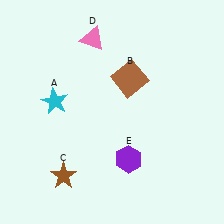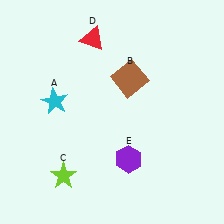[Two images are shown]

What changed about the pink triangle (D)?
In Image 1, D is pink. In Image 2, it changed to red.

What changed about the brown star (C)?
In Image 1, C is brown. In Image 2, it changed to lime.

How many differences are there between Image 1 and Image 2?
There are 2 differences between the two images.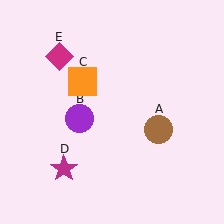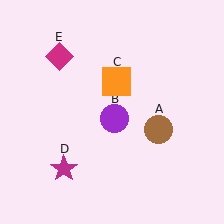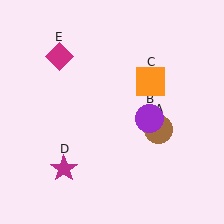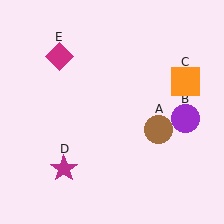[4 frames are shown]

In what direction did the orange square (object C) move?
The orange square (object C) moved right.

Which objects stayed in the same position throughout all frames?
Brown circle (object A) and magenta star (object D) and magenta diamond (object E) remained stationary.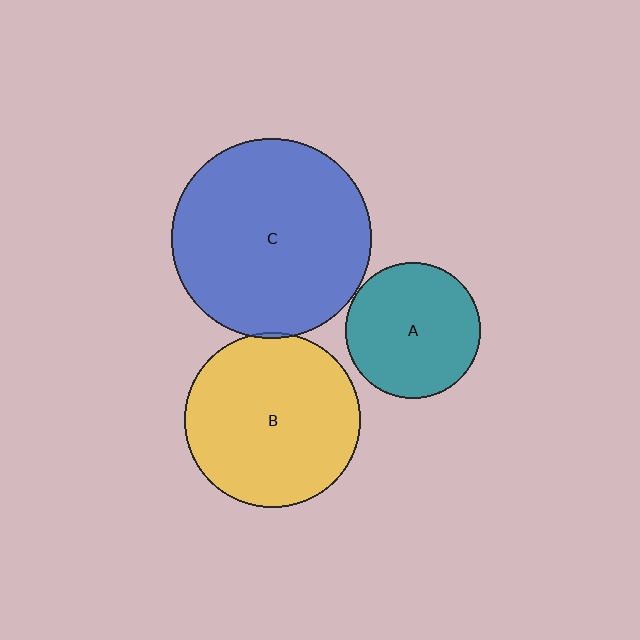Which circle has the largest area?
Circle C (blue).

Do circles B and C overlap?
Yes.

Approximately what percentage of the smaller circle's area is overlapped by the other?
Approximately 5%.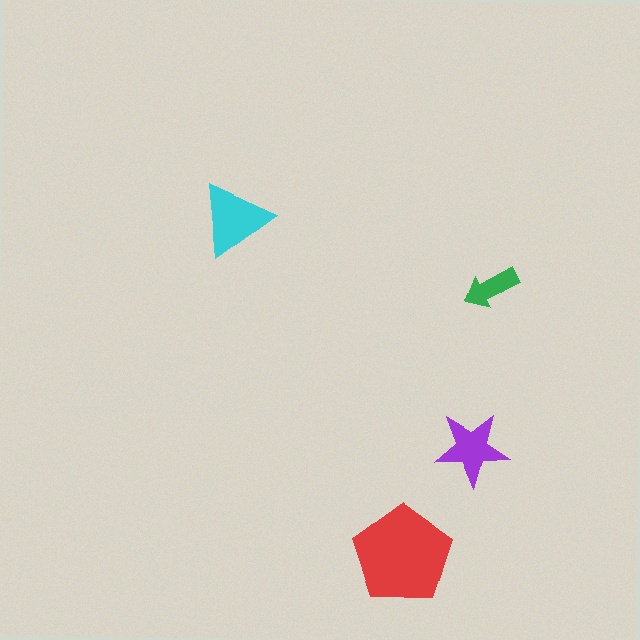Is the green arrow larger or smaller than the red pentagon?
Smaller.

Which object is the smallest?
The green arrow.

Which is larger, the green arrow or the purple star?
The purple star.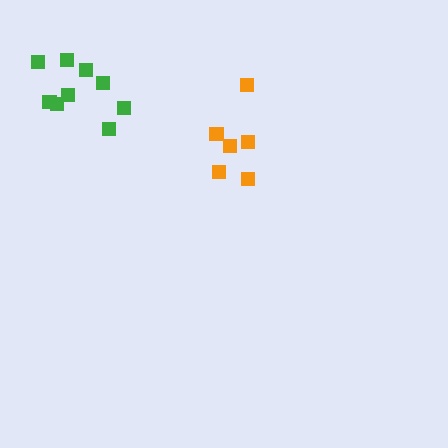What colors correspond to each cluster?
The clusters are colored: green, orange.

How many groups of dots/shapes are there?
There are 2 groups.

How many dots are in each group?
Group 1: 9 dots, Group 2: 6 dots (15 total).